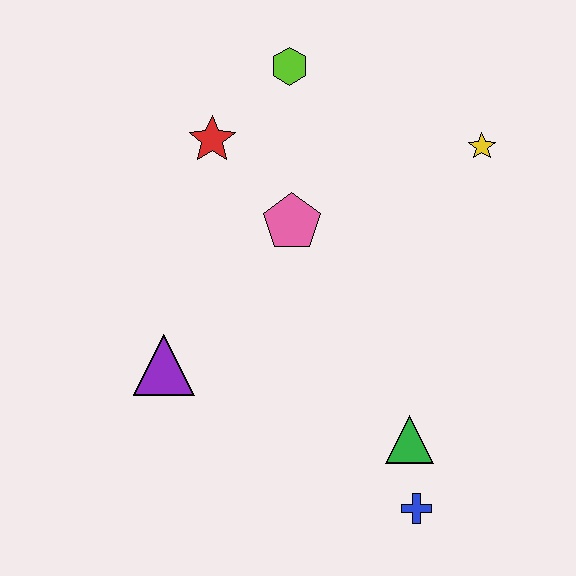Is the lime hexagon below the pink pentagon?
No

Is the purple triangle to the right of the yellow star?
No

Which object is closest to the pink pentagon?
The red star is closest to the pink pentagon.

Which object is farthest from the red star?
The blue cross is farthest from the red star.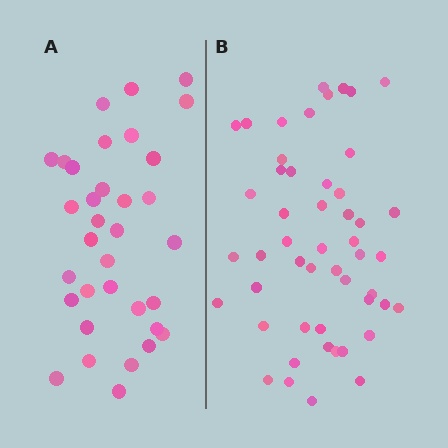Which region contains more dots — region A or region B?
Region B (the right region) has more dots.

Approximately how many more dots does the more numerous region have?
Region B has approximately 15 more dots than region A.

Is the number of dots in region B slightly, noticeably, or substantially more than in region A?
Region B has substantially more. The ratio is roughly 1.5 to 1.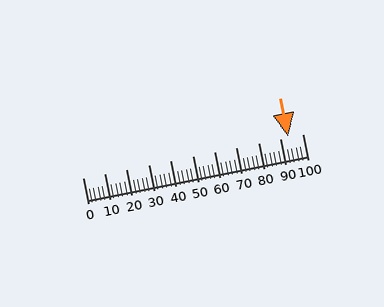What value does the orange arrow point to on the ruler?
The orange arrow points to approximately 93.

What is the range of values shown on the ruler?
The ruler shows values from 0 to 100.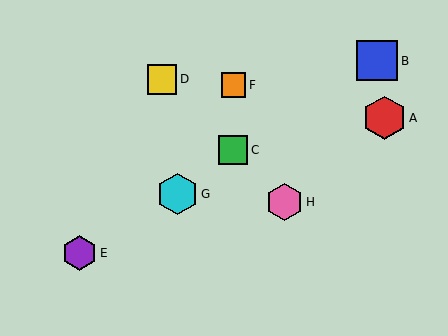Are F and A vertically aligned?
No, F is at x≈233 and A is at x≈384.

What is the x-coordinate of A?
Object A is at x≈384.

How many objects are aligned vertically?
2 objects (C, F) are aligned vertically.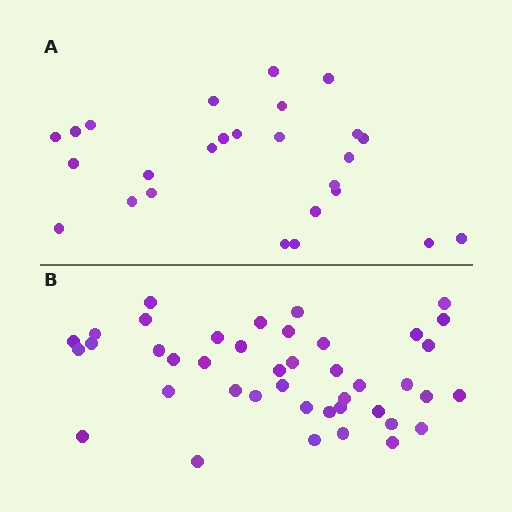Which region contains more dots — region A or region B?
Region B (the bottom region) has more dots.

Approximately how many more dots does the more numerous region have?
Region B has approximately 15 more dots than region A.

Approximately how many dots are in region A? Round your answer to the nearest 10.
About 30 dots. (The exact count is 26, which rounds to 30.)